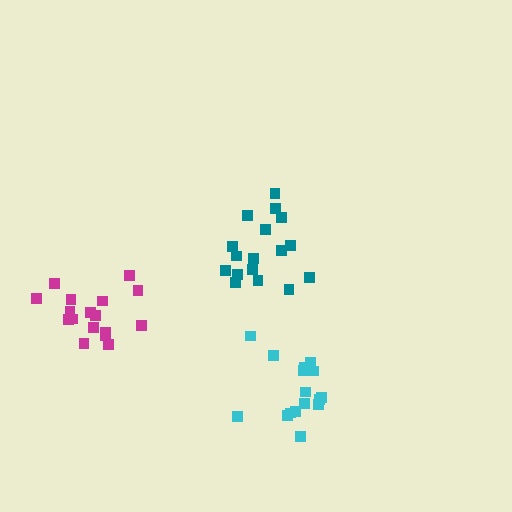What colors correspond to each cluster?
The clusters are colored: teal, cyan, magenta.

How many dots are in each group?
Group 1: 17 dots, Group 2: 17 dots, Group 3: 17 dots (51 total).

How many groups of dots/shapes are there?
There are 3 groups.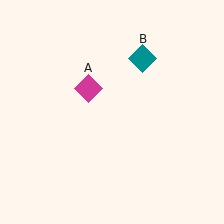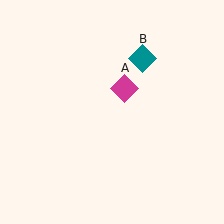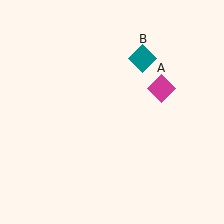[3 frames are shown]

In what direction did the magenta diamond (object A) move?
The magenta diamond (object A) moved right.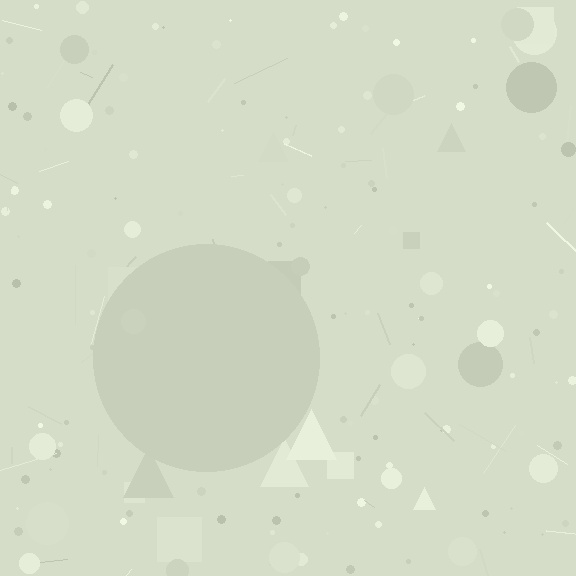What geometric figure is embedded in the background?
A circle is embedded in the background.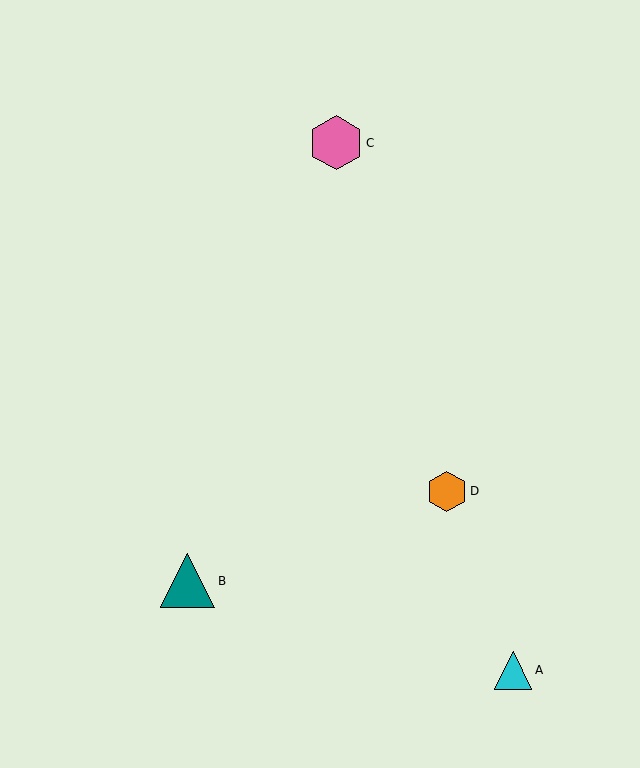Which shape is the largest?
The pink hexagon (labeled C) is the largest.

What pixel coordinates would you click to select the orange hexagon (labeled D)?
Click at (447, 491) to select the orange hexagon D.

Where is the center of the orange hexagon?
The center of the orange hexagon is at (447, 491).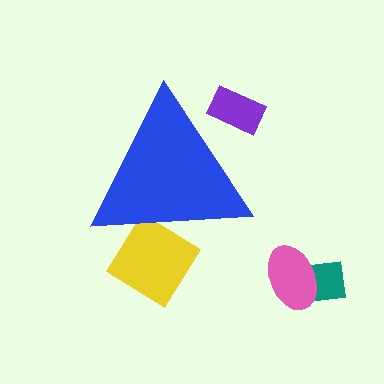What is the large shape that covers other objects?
A blue triangle.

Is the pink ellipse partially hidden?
No, the pink ellipse is fully visible.